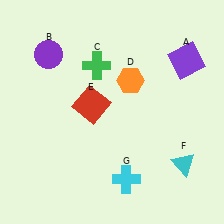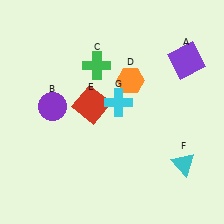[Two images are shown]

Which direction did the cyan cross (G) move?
The cyan cross (G) moved up.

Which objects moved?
The objects that moved are: the purple circle (B), the cyan cross (G).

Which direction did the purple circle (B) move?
The purple circle (B) moved down.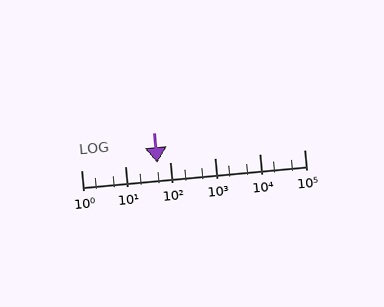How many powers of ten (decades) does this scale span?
The scale spans 5 decades, from 1 to 100000.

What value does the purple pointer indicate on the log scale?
The pointer indicates approximately 51.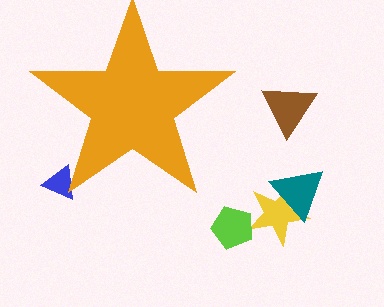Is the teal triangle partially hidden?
No, the teal triangle is fully visible.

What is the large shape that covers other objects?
An orange star.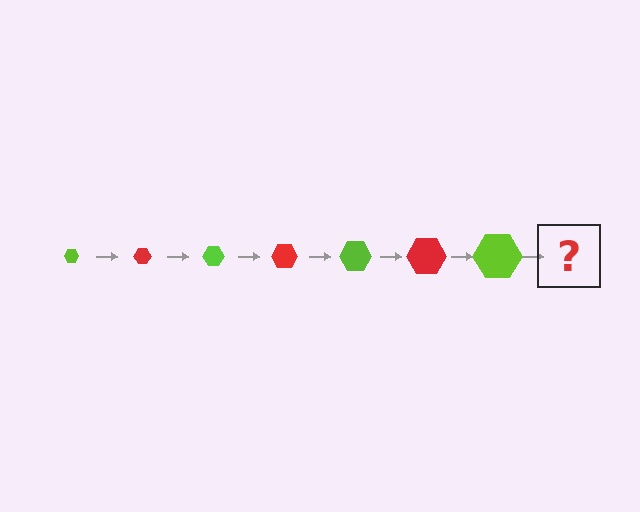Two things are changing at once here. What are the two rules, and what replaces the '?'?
The two rules are that the hexagon grows larger each step and the color cycles through lime and red. The '?' should be a red hexagon, larger than the previous one.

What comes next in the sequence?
The next element should be a red hexagon, larger than the previous one.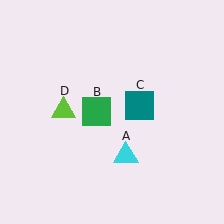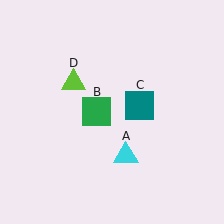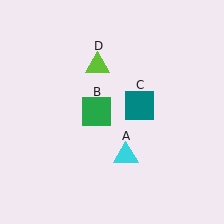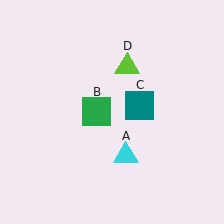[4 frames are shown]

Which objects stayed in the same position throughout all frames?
Cyan triangle (object A) and green square (object B) and teal square (object C) remained stationary.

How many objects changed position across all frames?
1 object changed position: lime triangle (object D).